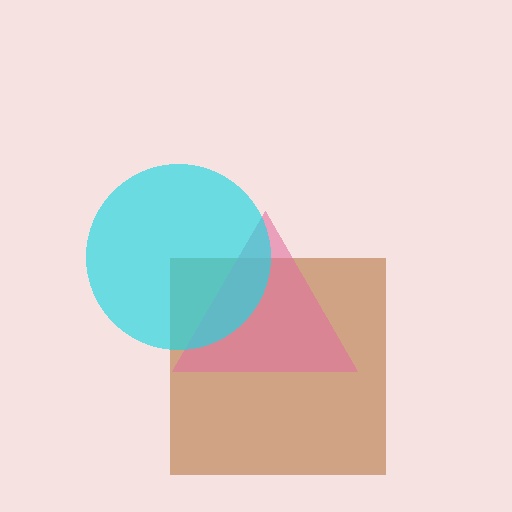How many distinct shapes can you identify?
There are 3 distinct shapes: a brown square, a pink triangle, a cyan circle.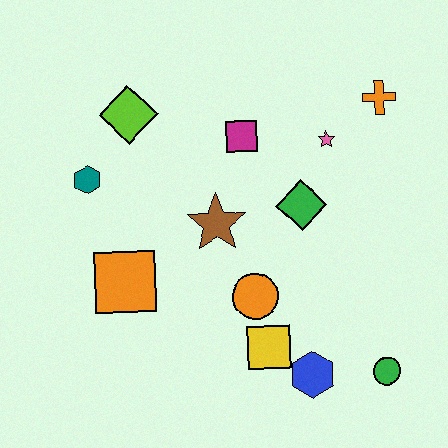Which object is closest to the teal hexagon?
The lime diamond is closest to the teal hexagon.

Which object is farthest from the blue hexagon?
The lime diamond is farthest from the blue hexagon.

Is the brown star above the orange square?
Yes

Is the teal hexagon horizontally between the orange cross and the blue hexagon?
No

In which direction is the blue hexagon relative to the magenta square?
The blue hexagon is below the magenta square.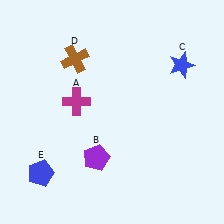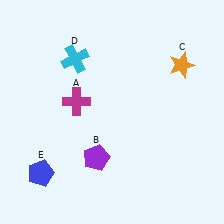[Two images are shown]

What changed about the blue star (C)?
In Image 1, C is blue. In Image 2, it changed to orange.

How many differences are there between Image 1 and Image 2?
There are 2 differences between the two images.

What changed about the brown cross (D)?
In Image 1, D is brown. In Image 2, it changed to cyan.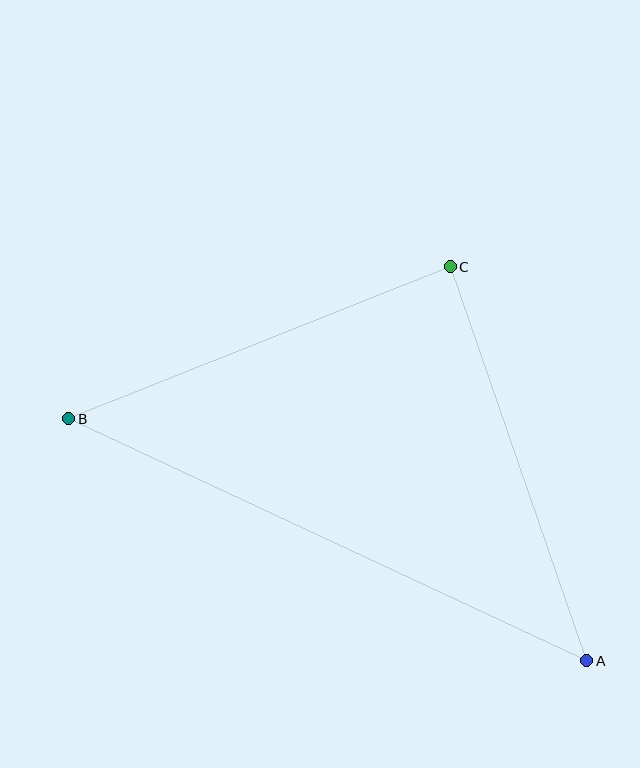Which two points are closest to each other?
Points B and C are closest to each other.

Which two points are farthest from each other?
Points A and B are farthest from each other.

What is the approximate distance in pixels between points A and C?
The distance between A and C is approximately 417 pixels.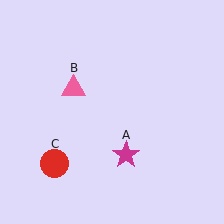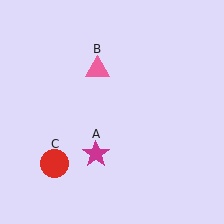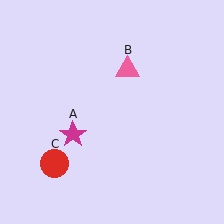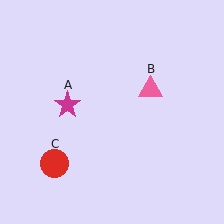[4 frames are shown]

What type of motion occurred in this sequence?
The magenta star (object A), pink triangle (object B) rotated clockwise around the center of the scene.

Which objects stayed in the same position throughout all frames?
Red circle (object C) remained stationary.